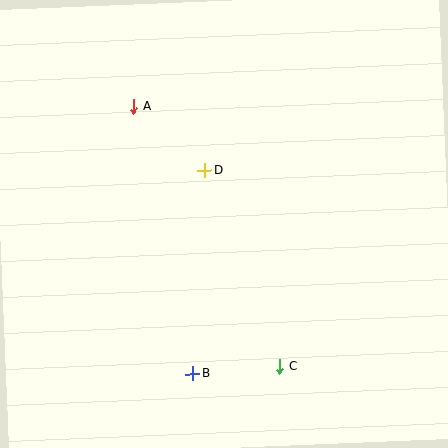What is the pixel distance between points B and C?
The distance between B and C is 87 pixels.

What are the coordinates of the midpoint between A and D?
The midpoint between A and D is at (169, 138).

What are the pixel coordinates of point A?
Point A is at (134, 106).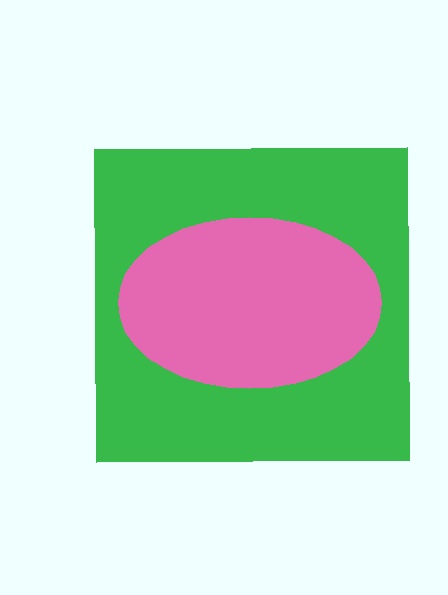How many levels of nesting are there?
2.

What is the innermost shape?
The pink ellipse.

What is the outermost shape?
The green square.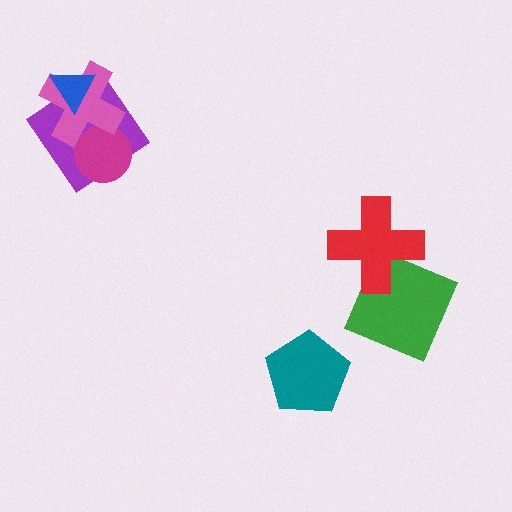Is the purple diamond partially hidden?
Yes, it is partially covered by another shape.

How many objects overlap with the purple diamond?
3 objects overlap with the purple diamond.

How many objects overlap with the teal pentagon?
0 objects overlap with the teal pentagon.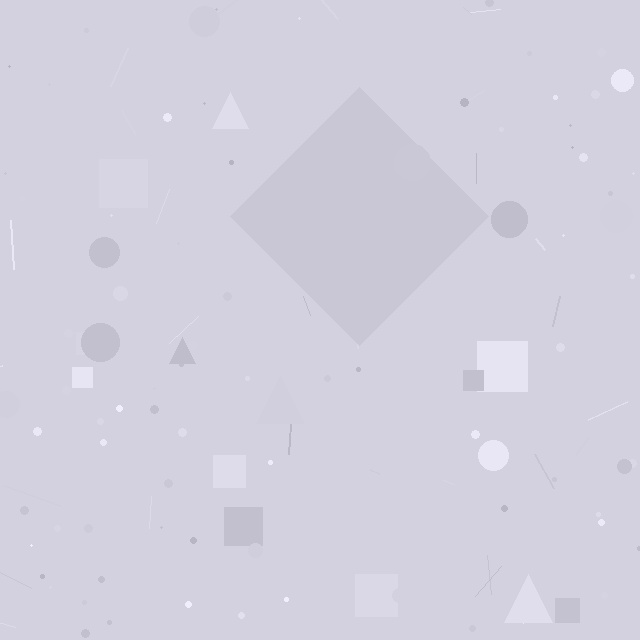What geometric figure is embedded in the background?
A diamond is embedded in the background.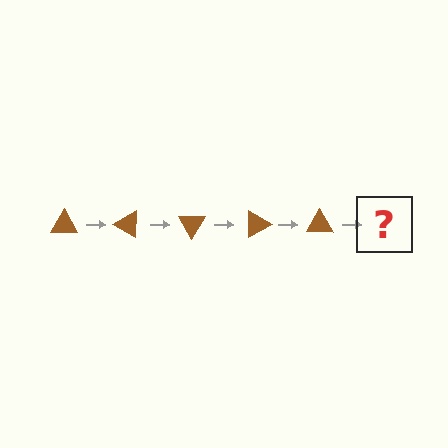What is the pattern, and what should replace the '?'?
The pattern is that the triangle rotates 30 degrees each step. The '?' should be a brown triangle rotated 150 degrees.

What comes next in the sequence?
The next element should be a brown triangle rotated 150 degrees.